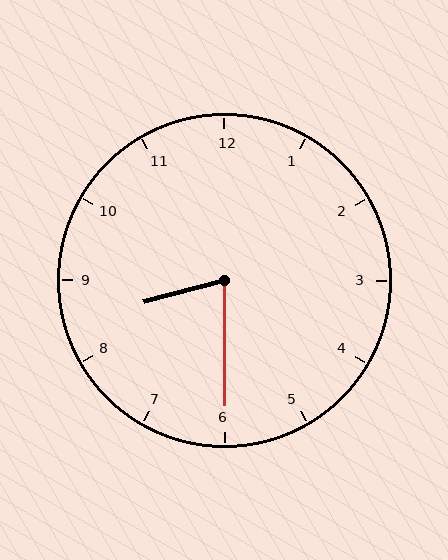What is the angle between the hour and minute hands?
Approximately 75 degrees.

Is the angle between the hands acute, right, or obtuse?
It is acute.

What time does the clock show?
8:30.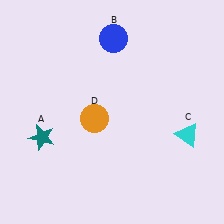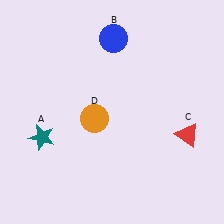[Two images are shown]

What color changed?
The triangle (C) changed from cyan in Image 1 to red in Image 2.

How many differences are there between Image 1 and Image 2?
There is 1 difference between the two images.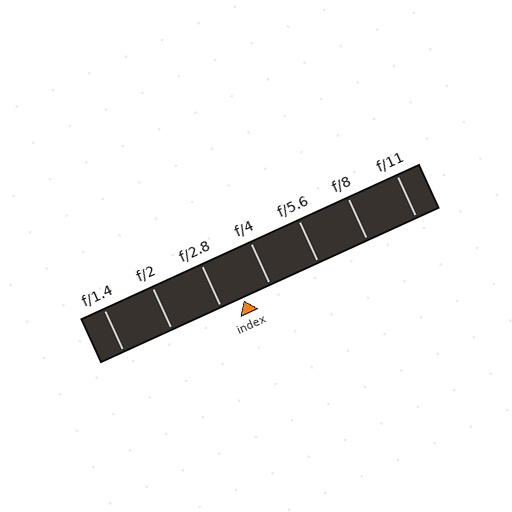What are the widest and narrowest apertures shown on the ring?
The widest aperture shown is f/1.4 and the narrowest is f/11.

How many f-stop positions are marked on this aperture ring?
There are 7 f-stop positions marked.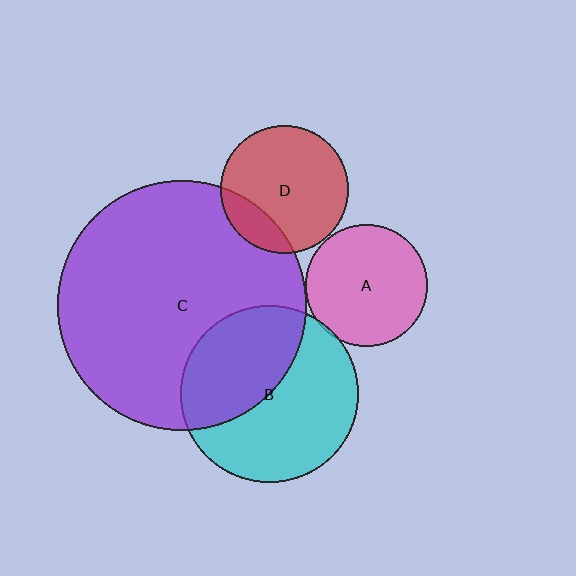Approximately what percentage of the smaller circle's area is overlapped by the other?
Approximately 5%.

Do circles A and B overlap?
Yes.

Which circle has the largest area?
Circle C (purple).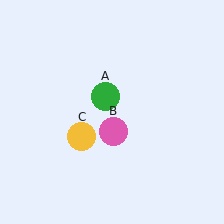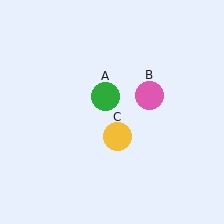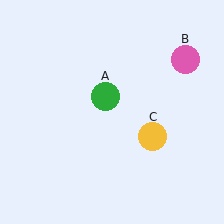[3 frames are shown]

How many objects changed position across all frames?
2 objects changed position: pink circle (object B), yellow circle (object C).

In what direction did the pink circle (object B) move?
The pink circle (object B) moved up and to the right.